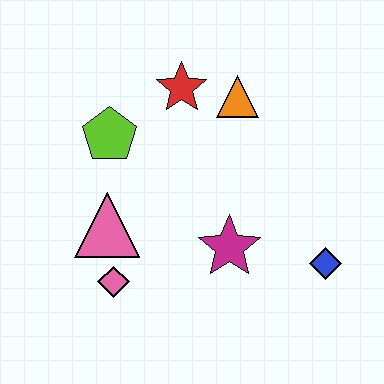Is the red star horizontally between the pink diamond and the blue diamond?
Yes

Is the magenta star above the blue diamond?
Yes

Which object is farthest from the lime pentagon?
The blue diamond is farthest from the lime pentagon.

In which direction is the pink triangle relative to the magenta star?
The pink triangle is to the left of the magenta star.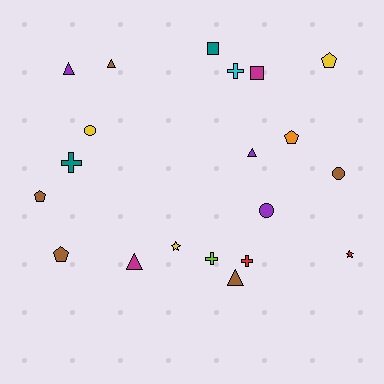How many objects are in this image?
There are 20 objects.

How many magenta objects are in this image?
There are 2 magenta objects.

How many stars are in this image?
There are 2 stars.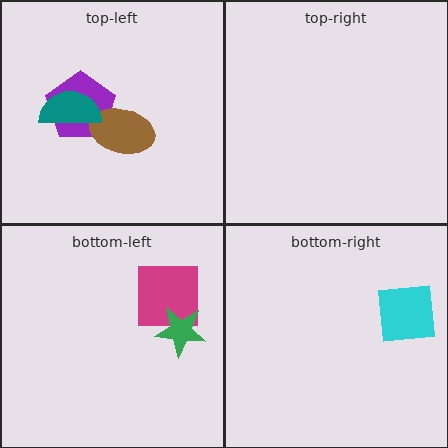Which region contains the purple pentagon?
The top-left region.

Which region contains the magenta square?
The bottom-left region.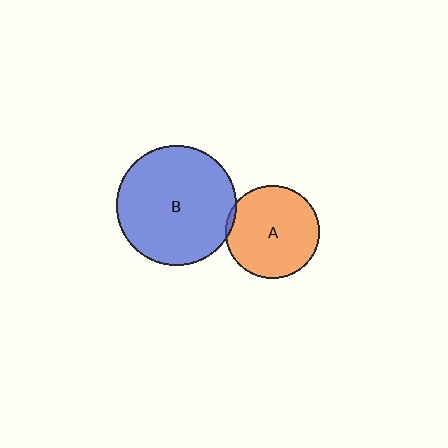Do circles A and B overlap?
Yes.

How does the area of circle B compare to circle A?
Approximately 1.6 times.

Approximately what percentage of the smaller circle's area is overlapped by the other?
Approximately 5%.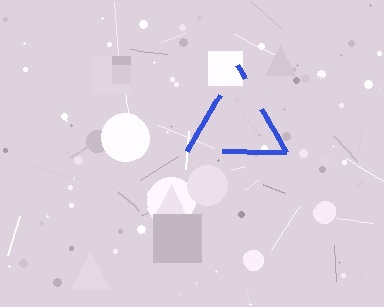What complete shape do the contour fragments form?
The contour fragments form a triangle.